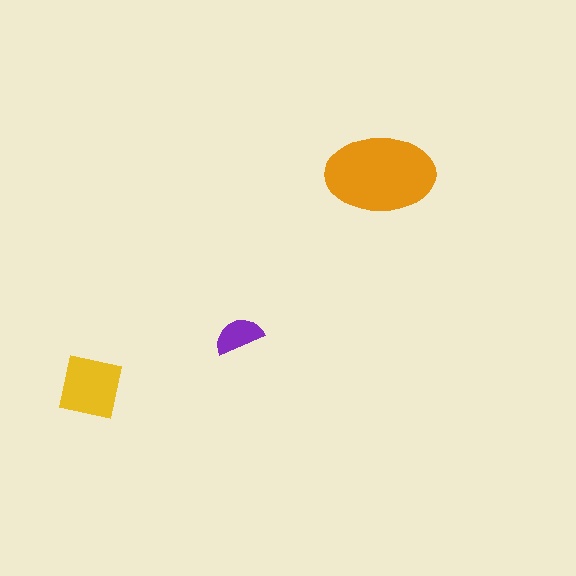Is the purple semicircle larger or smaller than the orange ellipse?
Smaller.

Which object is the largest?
The orange ellipse.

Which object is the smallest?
The purple semicircle.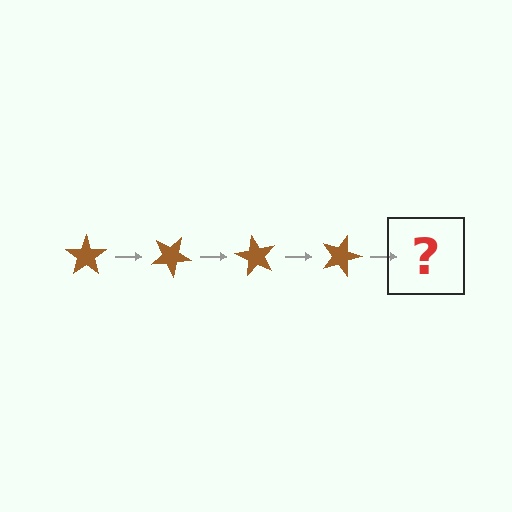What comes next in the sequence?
The next element should be a brown star rotated 120 degrees.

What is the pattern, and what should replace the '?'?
The pattern is that the star rotates 30 degrees each step. The '?' should be a brown star rotated 120 degrees.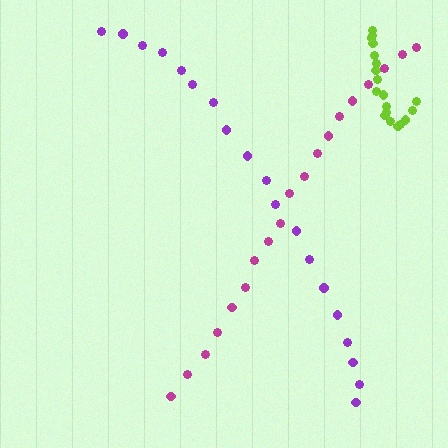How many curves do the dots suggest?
There are 3 distinct paths.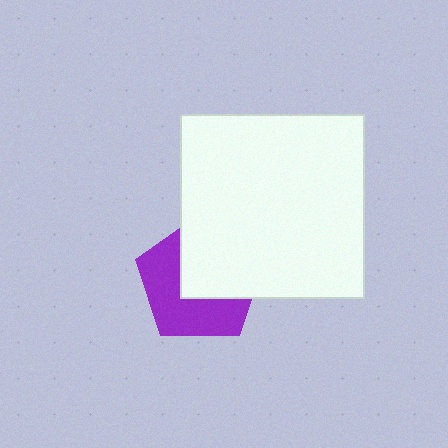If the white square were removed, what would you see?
You would see the complete purple pentagon.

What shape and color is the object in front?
The object in front is a white square.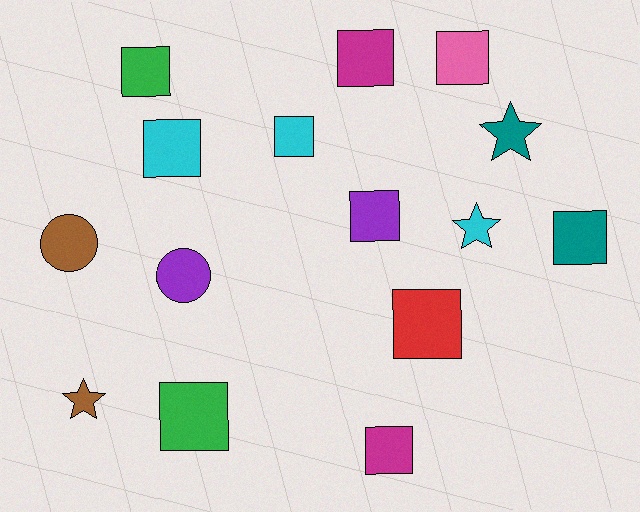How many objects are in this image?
There are 15 objects.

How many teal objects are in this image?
There are 2 teal objects.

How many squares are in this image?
There are 10 squares.